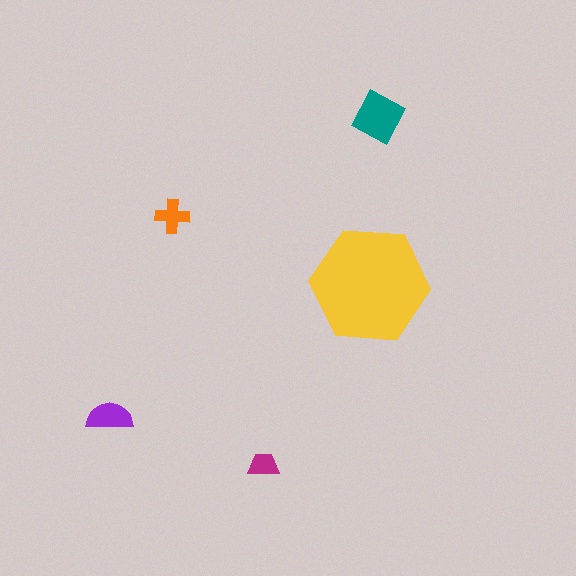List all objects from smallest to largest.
The magenta trapezoid, the orange cross, the purple semicircle, the teal square, the yellow hexagon.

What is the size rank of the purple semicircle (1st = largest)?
3rd.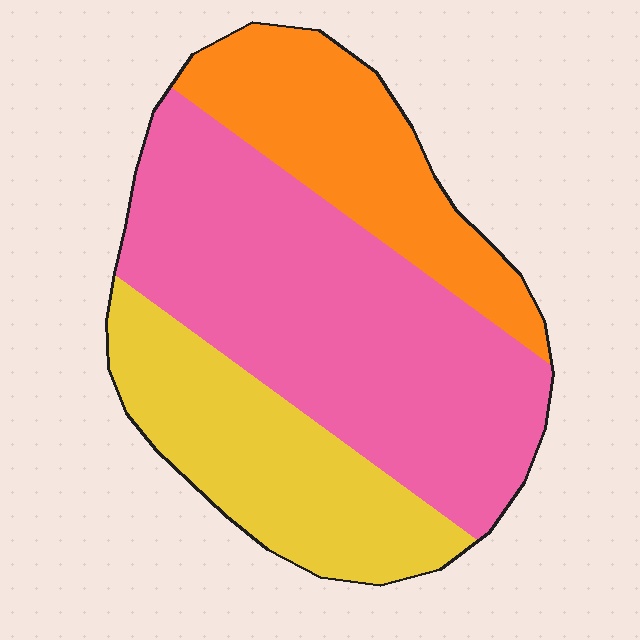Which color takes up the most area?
Pink, at roughly 50%.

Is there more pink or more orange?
Pink.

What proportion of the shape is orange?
Orange covers around 25% of the shape.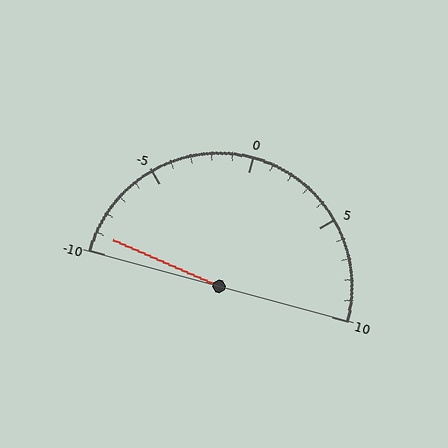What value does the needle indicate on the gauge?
The needle indicates approximately -9.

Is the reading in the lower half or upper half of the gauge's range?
The reading is in the lower half of the range (-10 to 10).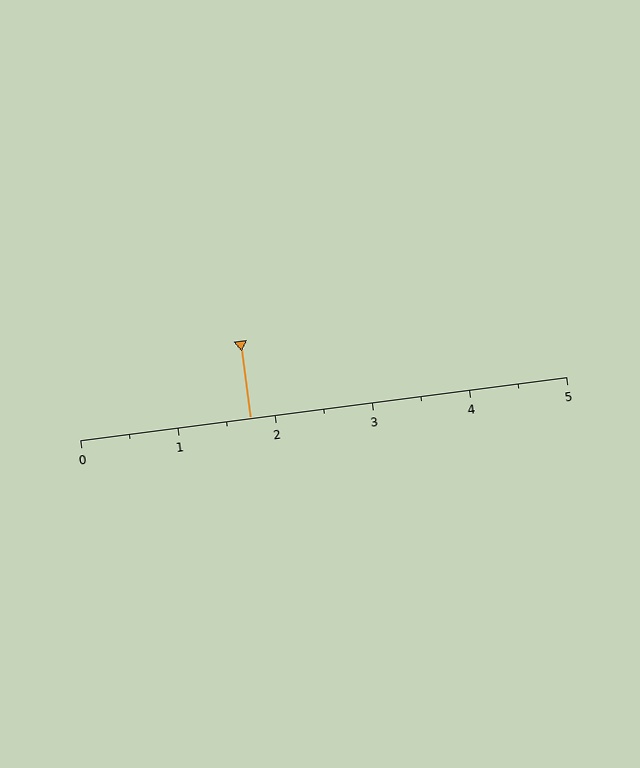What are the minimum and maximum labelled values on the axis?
The axis runs from 0 to 5.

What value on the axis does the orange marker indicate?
The marker indicates approximately 1.8.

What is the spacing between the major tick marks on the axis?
The major ticks are spaced 1 apart.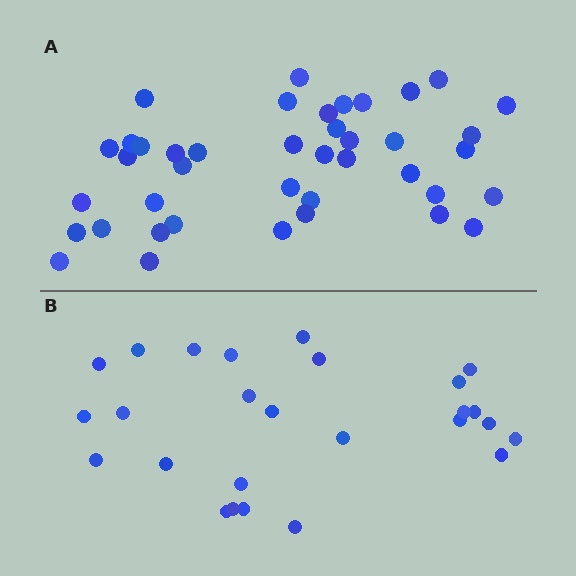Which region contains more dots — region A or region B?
Region A (the top region) has more dots.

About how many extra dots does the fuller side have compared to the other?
Region A has approximately 15 more dots than region B.